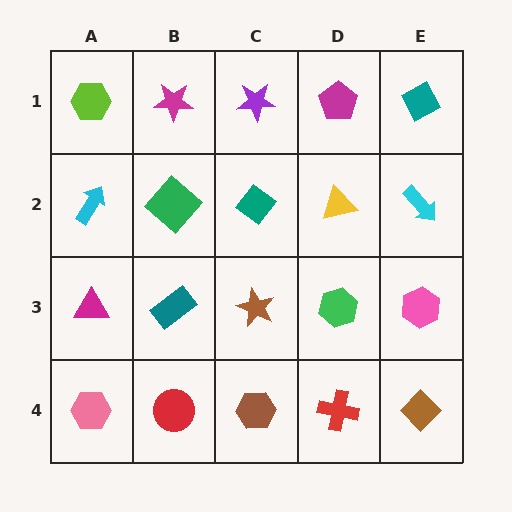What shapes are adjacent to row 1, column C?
A teal diamond (row 2, column C), a magenta star (row 1, column B), a magenta pentagon (row 1, column D).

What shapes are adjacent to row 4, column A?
A magenta triangle (row 3, column A), a red circle (row 4, column B).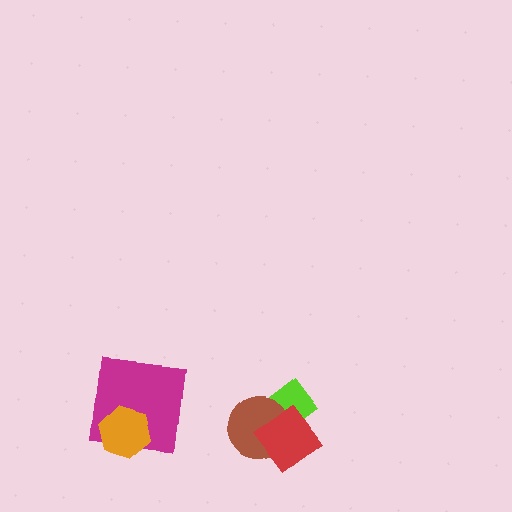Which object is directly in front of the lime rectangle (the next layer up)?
The brown circle is directly in front of the lime rectangle.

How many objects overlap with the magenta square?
1 object overlaps with the magenta square.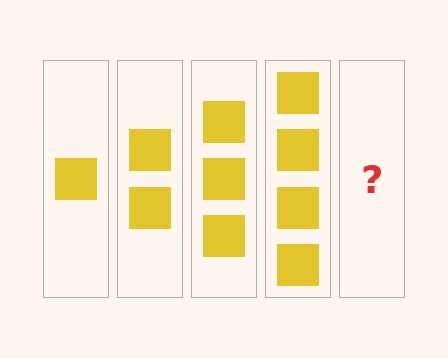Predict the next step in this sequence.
The next step is 5 squares.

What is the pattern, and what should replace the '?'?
The pattern is that each step adds one more square. The '?' should be 5 squares.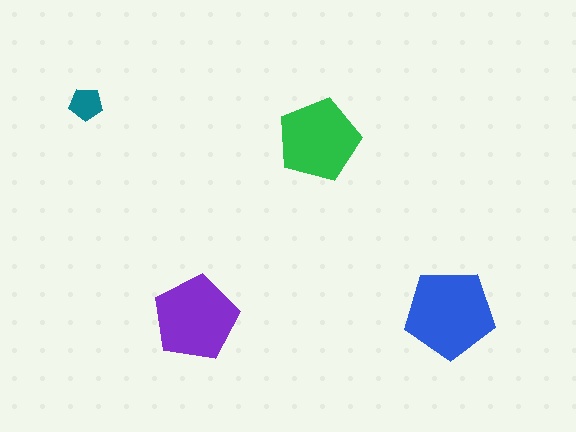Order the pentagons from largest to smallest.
the blue one, the purple one, the green one, the teal one.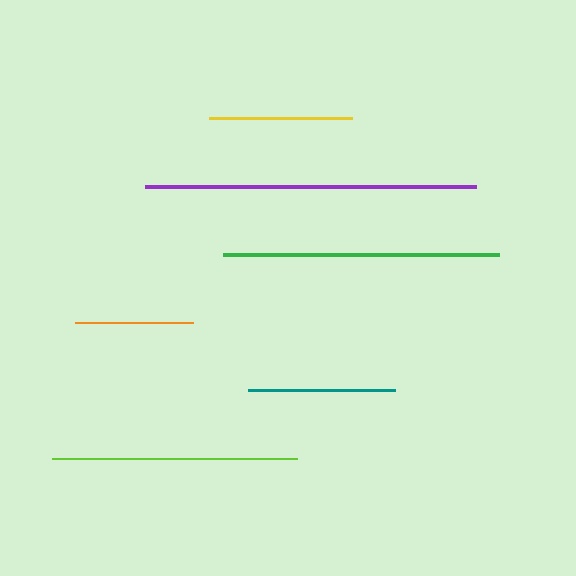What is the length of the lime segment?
The lime segment is approximately 244 pixels long.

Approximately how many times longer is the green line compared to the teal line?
The green line is approximately 1.9 times the length of the teal line.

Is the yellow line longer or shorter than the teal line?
The teal line is longer than the yellow line.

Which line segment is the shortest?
The orange line is the shortest at approximately 118 pixels.